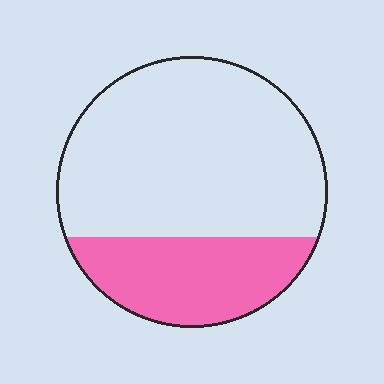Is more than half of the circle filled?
No.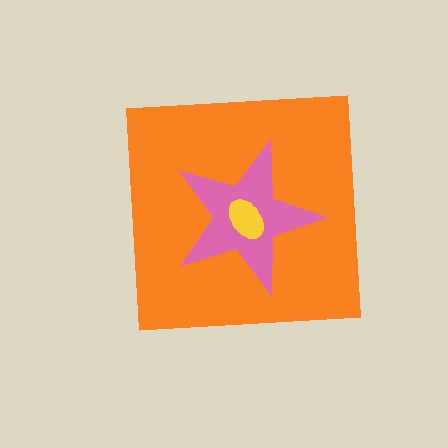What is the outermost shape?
The orange square.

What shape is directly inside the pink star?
The yellow ellipse.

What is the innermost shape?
The yellow ellipse.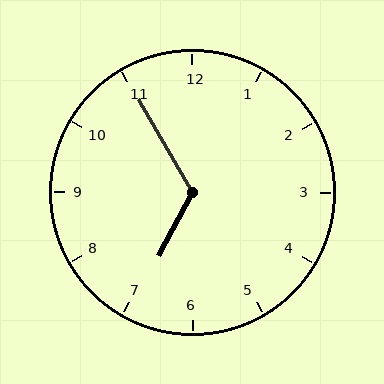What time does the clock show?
6:55.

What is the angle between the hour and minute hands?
Approximately 122 degrees.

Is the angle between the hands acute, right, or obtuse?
It is obtuse.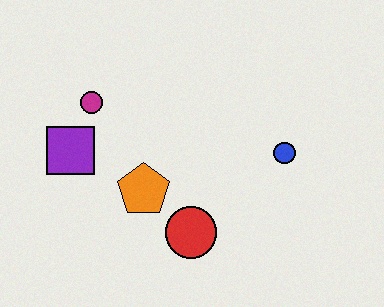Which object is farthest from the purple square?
The blue circle is farthest from the purple square.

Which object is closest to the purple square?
The magenta circle is closest to the purple square.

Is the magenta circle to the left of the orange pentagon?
Yes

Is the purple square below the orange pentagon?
No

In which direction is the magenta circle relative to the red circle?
The magenta circle is above the red circle.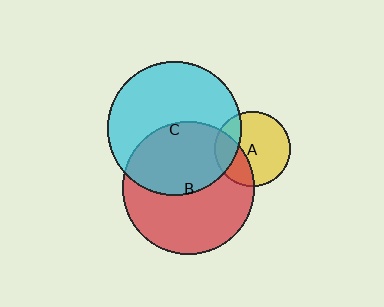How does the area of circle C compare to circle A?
Approximately 3.2 times.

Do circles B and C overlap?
Yes.